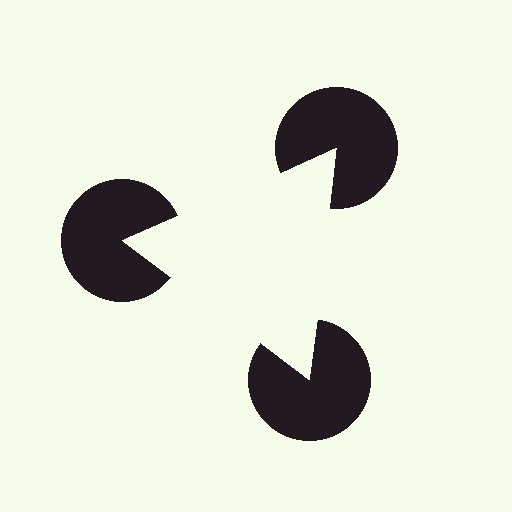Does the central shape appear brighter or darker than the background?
It typically appears slightly brighter than the background, even though no actual brightness change is drawn.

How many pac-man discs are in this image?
There are 3 — one at each vertex of the illusory triangle.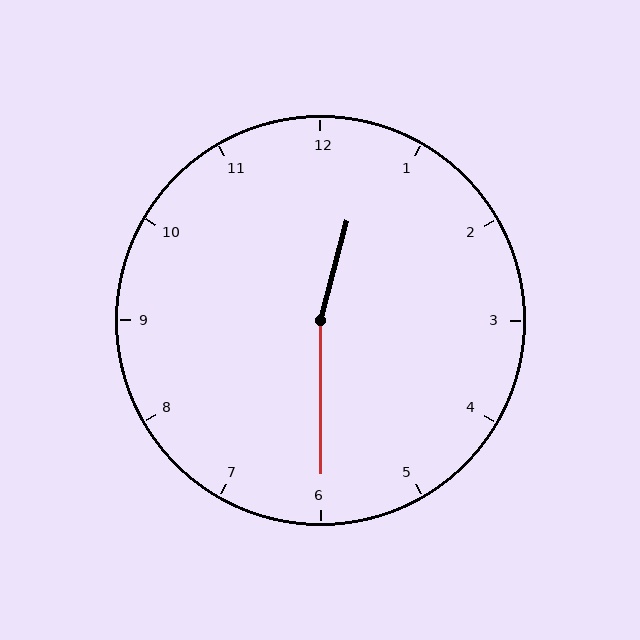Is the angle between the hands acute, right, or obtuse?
It is obtuse.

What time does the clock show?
12:30.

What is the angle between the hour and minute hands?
Approximately 165 degrees.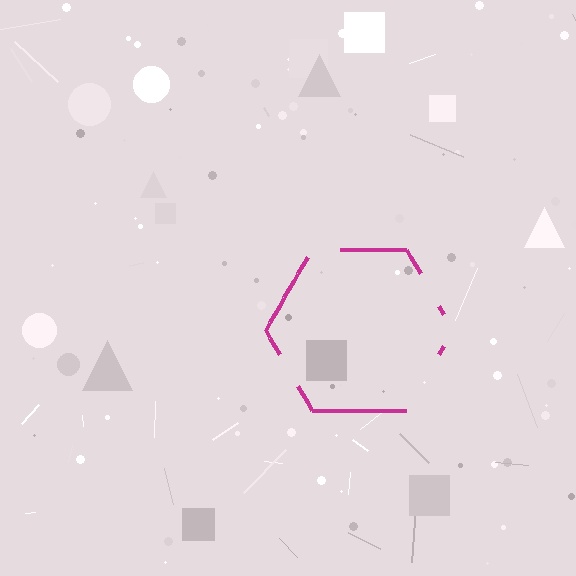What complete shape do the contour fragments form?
The contour fragments form a hexagon.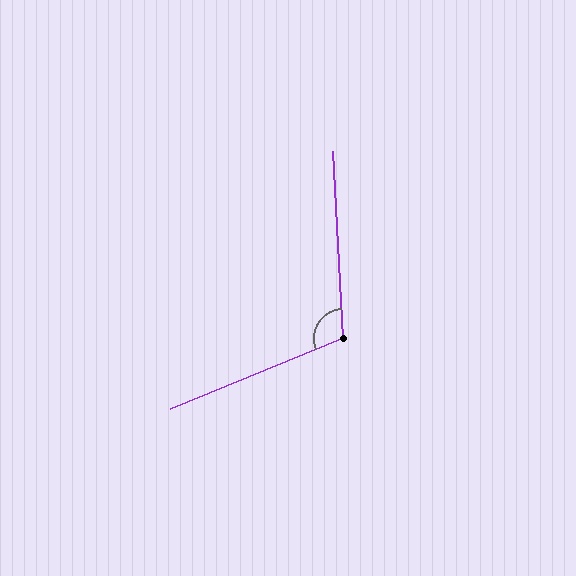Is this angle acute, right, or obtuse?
It is obtuse.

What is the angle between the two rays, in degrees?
Approximately 109 degrees.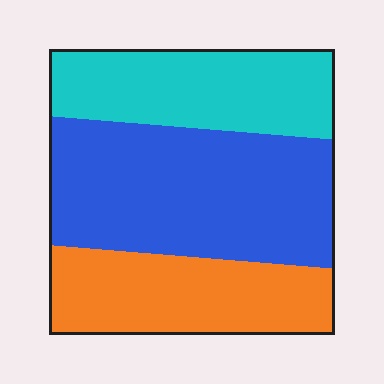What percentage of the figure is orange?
Orange covers around 25% of the figure.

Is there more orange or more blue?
Blue.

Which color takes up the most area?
Blue, at roughly 45%.